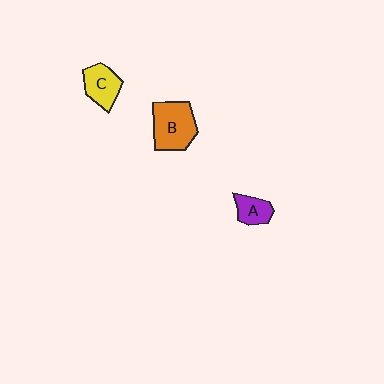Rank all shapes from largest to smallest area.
From largest to smallest: B (orange), C (yellow), A (purple).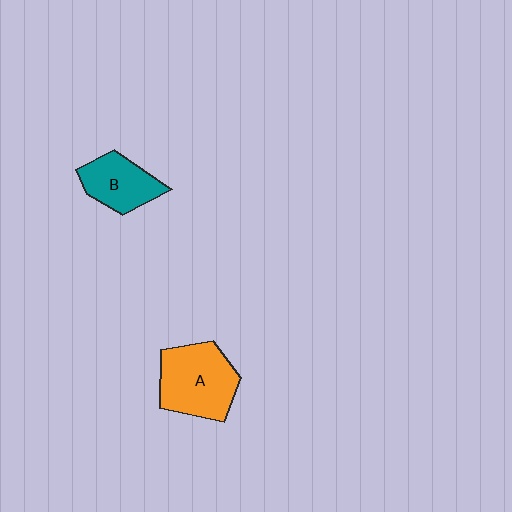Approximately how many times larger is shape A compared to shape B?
Approximately 1.5 times.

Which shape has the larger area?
Shape A (orange).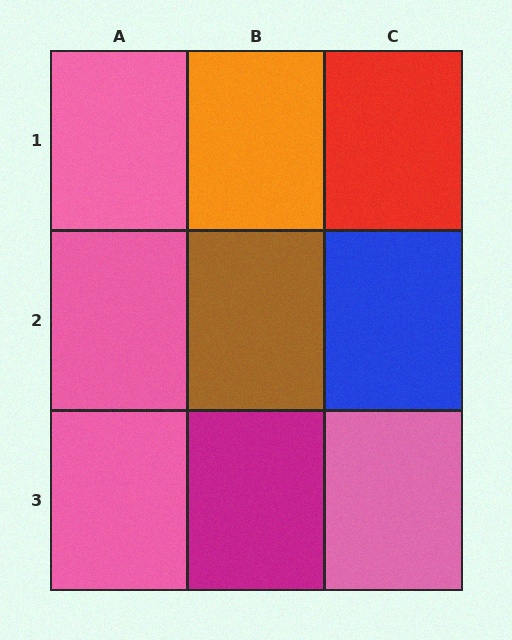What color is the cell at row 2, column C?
Blue.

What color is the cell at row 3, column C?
Pink.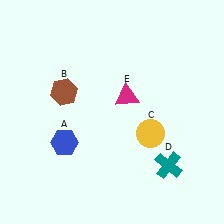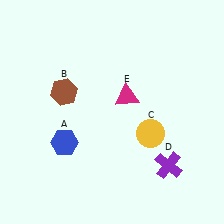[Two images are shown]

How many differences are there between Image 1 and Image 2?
There is 1 difference between the two images.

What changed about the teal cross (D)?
In Image 1, D is teal. In Image 2, it changed to purple.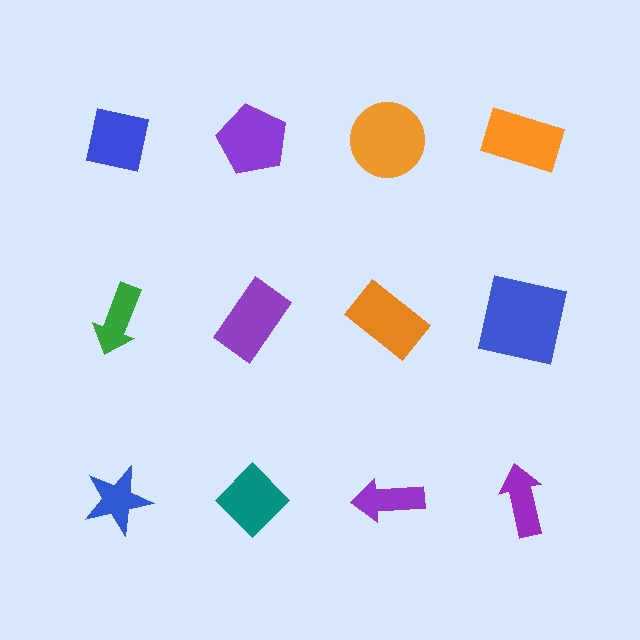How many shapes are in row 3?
4 shapes.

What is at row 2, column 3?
An orange rectangle.